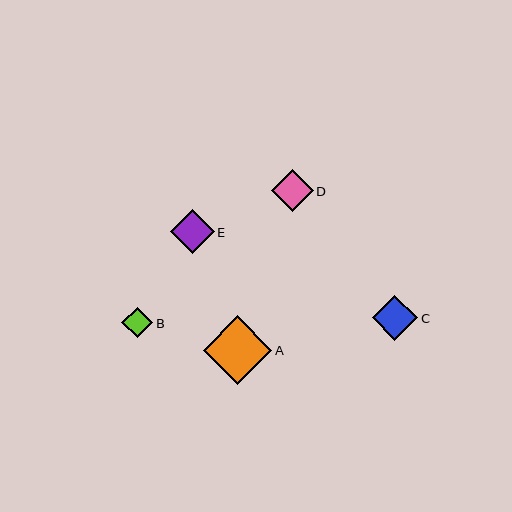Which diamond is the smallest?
Diamond B is the smallest with a size of approximately 31 pixels.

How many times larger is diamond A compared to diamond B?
Diamond A is approximately 2.2 times the size of diamond B.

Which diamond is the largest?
Diamond A is the largest with a size of approximately 69 pixels.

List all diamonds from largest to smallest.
From largest to smallest: A, C, E, D, B.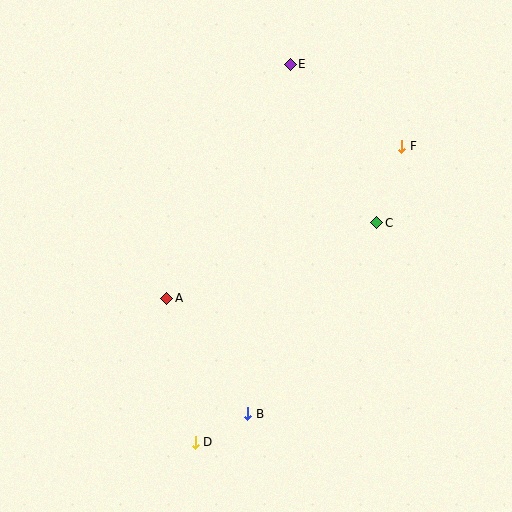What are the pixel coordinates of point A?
Point A is at (167, 298).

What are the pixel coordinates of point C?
Point C is at (377, 223).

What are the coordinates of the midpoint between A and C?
The midpoint between A and C is at (272, 260).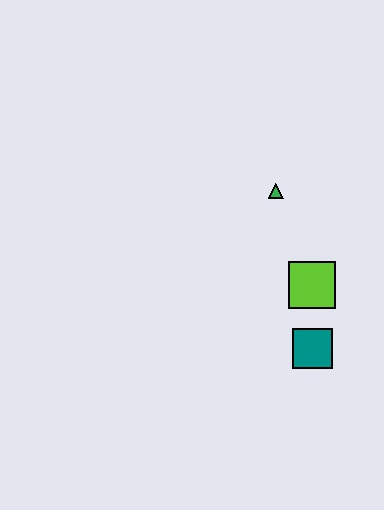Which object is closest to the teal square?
The lime square is closest to the teal square.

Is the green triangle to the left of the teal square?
Yes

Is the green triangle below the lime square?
No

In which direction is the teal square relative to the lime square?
The teal square is below the lime square.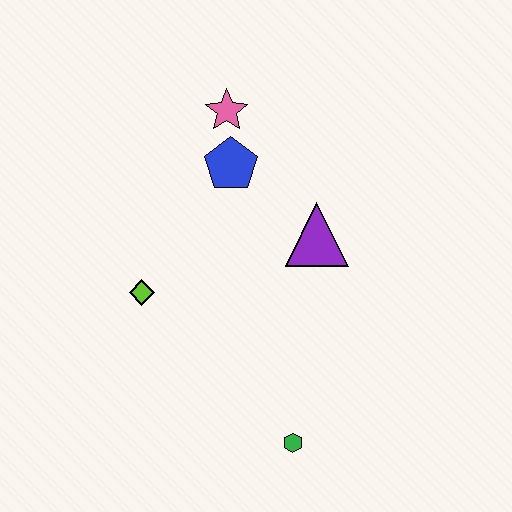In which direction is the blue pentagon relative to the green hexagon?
The blue pentagon is above the green hexagon.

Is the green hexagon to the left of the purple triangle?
Yes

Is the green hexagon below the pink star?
Yes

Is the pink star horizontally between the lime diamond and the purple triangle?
Yes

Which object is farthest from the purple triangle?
The green hexagon is farthest from the purple triangle.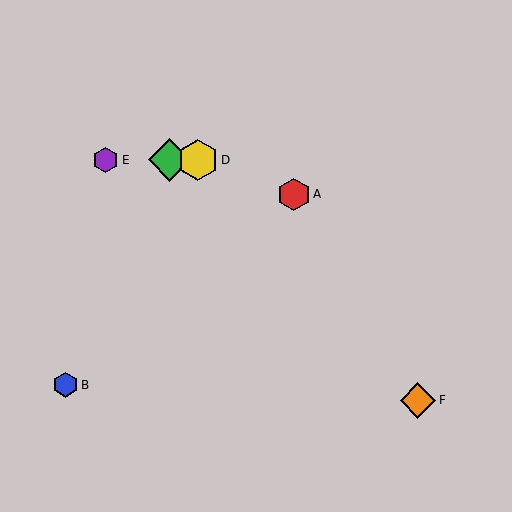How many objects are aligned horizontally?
3 objects (C, D, E) are aligned horizontally.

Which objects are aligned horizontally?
Objects C, D, E are aligned horizontally.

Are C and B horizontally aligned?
No, C is at y≈160 and B is at y≈385.